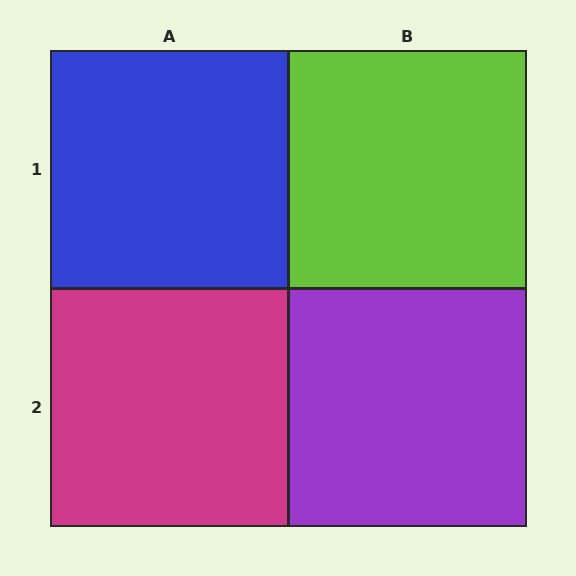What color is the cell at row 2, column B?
Purple.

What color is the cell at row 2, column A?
Magenta.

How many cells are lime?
1 cell is lime.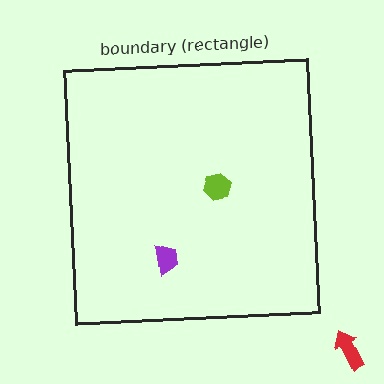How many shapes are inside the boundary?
2 inside, 1 outside.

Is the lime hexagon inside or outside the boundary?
Inside.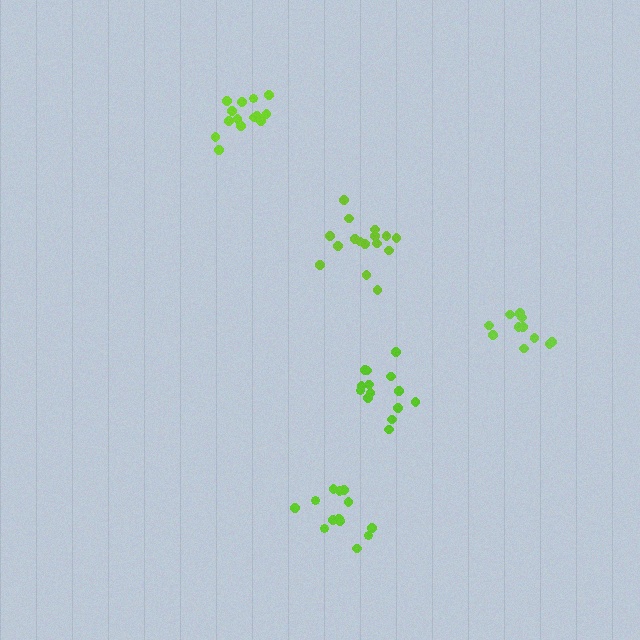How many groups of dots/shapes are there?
There are 5 groups.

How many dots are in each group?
Group 1: 14 dots, Group 2: 14 dots, Group 3: 12 dots, Group 4: 13 dots, Group 5: 16 dots (69 total).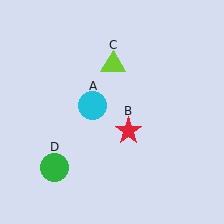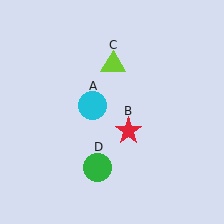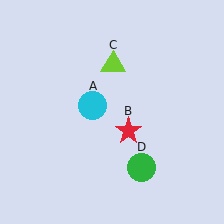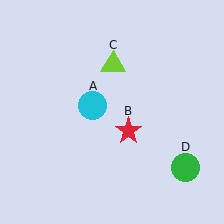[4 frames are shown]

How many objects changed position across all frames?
1 object changed position: green circle (object D).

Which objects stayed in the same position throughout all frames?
Cyan circle (object A) and red star (object B) and lime triangle (object C) remained stationary.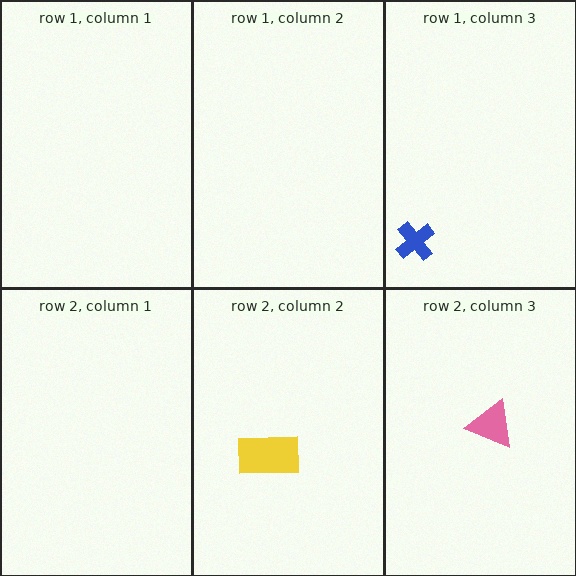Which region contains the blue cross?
The row 1, column 3 region.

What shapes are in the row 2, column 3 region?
The pink triangle.